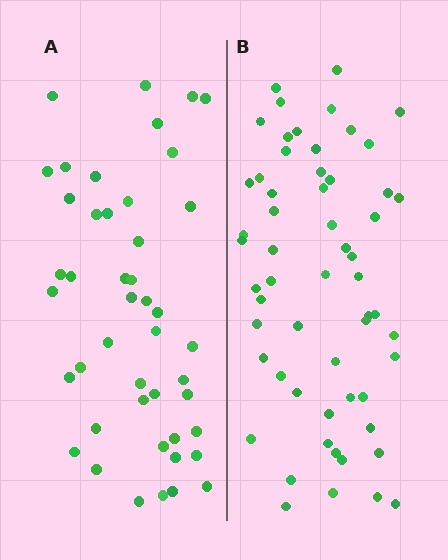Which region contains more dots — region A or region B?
Region B (the right region) has more dots.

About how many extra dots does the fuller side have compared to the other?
Region B has approximately 15 more dots than region A.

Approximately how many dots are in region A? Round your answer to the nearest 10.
About 40 dots. (The exact count is 45, which rounds to 40.)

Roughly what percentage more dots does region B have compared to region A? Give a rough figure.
About 30% more.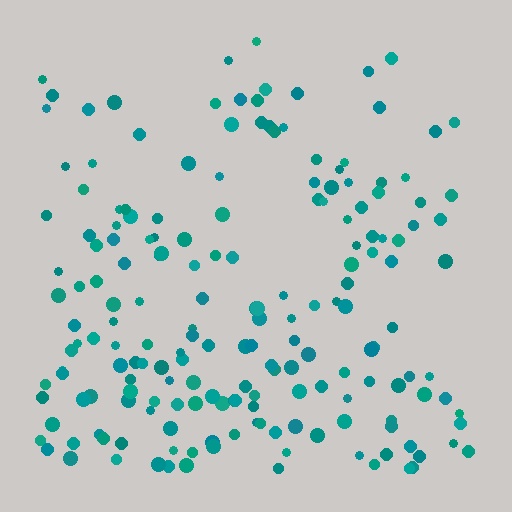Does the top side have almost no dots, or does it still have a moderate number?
Still a moderate number, just noticeably fewer than the bottom.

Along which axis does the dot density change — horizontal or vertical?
Vertical.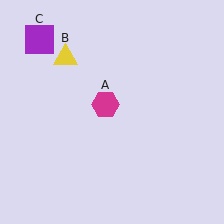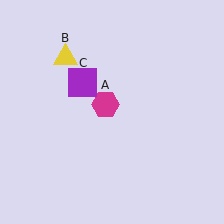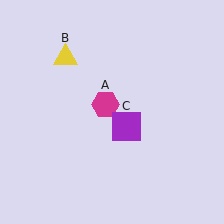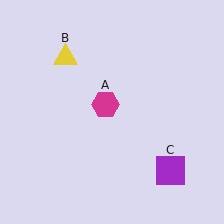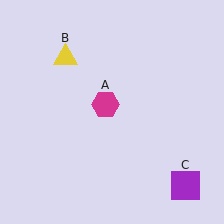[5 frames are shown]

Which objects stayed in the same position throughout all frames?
Magenta hexagon (object A) and yellow triangle (object B) remained stationary.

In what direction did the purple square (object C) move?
The purple square (object C) moved down and to the right.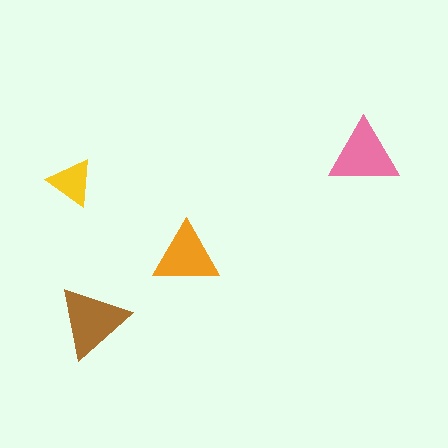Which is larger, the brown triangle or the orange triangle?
The brown one.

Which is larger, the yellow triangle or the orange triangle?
The orange one.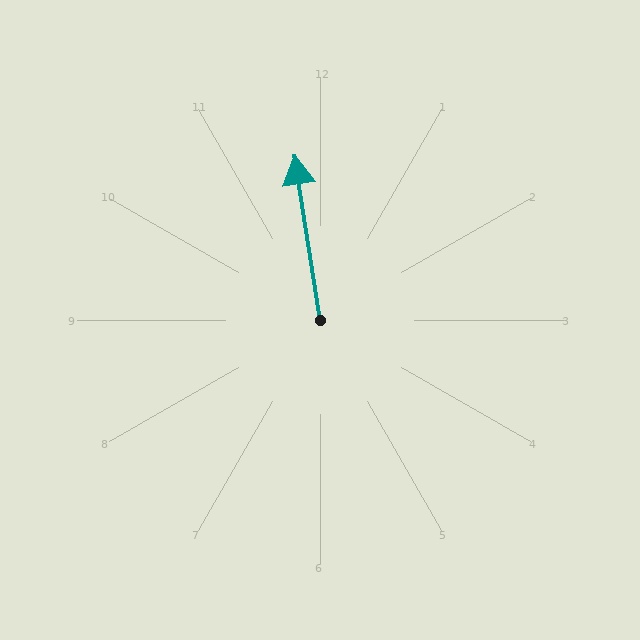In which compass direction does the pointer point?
North.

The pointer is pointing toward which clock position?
Roughly 12 o'clock.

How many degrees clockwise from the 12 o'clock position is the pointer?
Approximately 351 degrees.